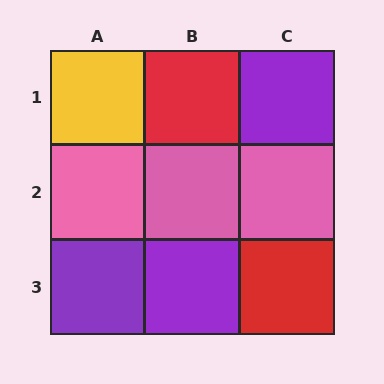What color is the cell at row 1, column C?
Purple.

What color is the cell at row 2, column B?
Pink.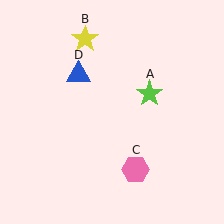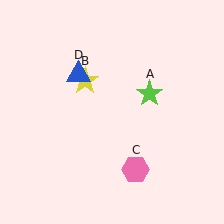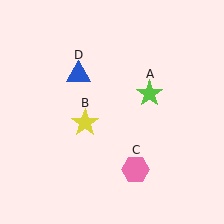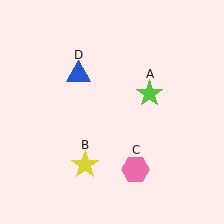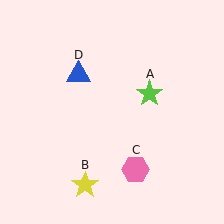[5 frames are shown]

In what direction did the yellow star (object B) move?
The yellow star (object B) moved down.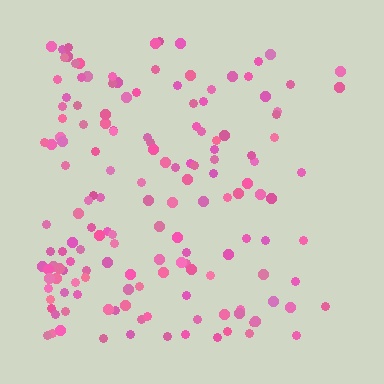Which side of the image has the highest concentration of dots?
The left.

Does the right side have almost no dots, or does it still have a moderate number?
Still a moderate number, just noticeably fewer than the left.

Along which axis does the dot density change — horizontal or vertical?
Horizontal.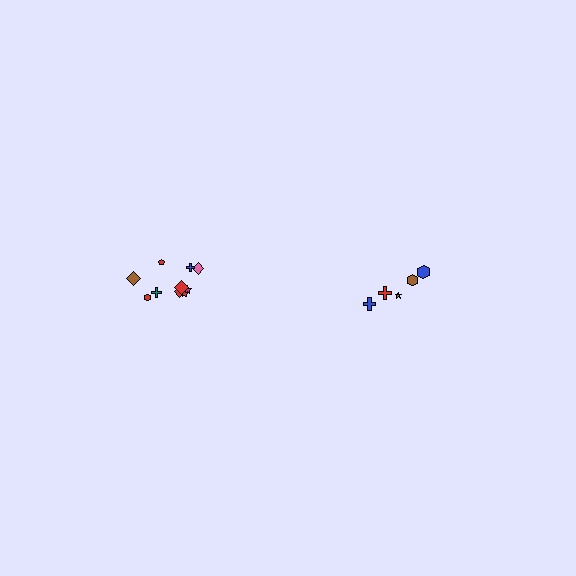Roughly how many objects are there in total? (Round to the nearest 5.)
Roughly 15 objects in total.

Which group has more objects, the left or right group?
The left group.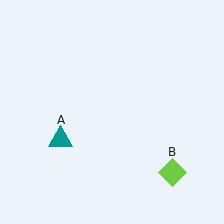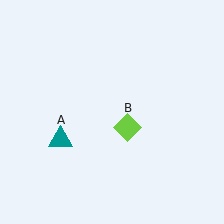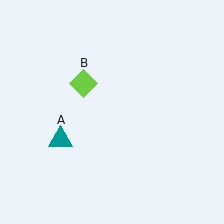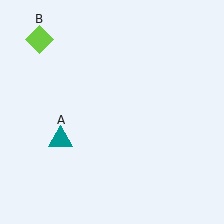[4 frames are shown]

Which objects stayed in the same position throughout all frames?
Teal triangle (object A) remained stationary.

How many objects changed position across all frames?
1 object changed position: lime diamond (object B).